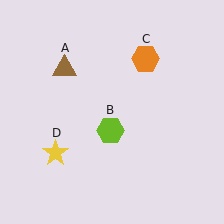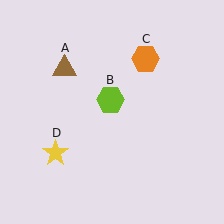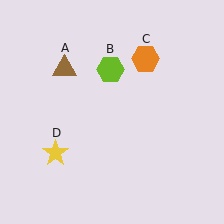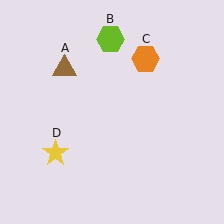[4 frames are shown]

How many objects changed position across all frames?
1 object changed position: lime hexagon (object B).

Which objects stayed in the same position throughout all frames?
Brown triangle (object A) and orange hexagon (object C) and yellow star (object D) remained stationary.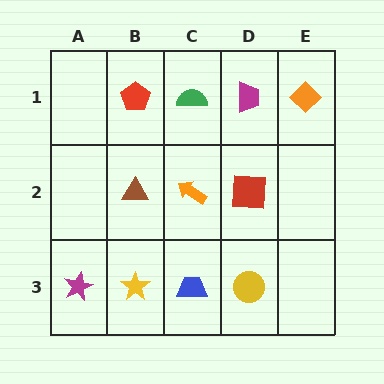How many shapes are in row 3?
4 shapes.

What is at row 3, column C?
A blue trapezoid.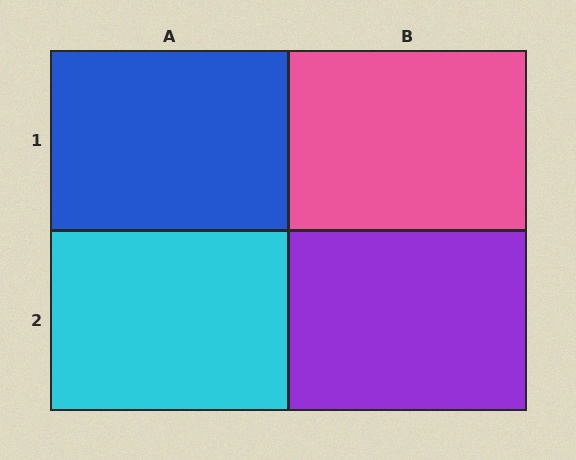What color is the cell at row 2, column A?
Cyan.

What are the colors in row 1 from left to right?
Blue, pink.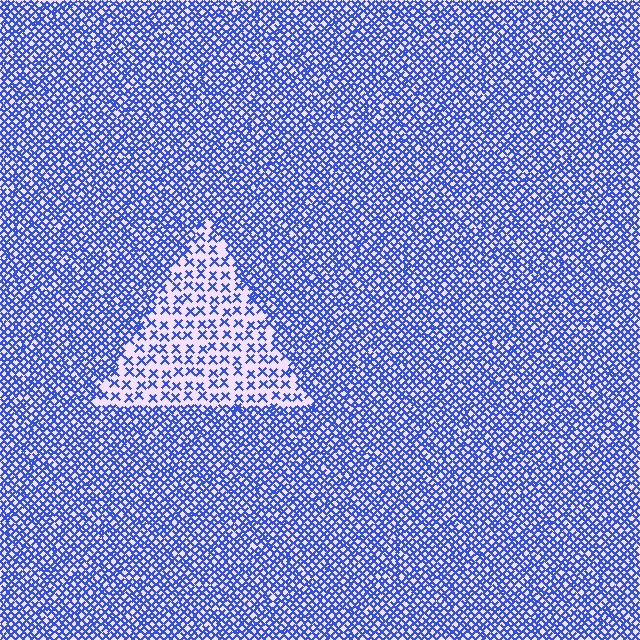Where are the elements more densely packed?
The elements are more densely packed outside the triangle boundary.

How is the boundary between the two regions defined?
The boundary is defined by a change in element density (approximately 2.4x ratio). All elements are the same color, size, and shape.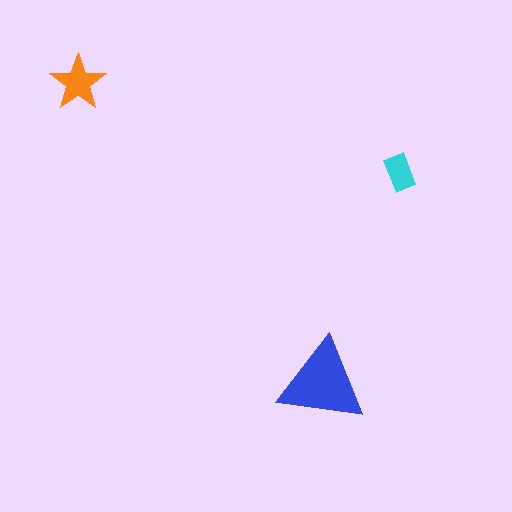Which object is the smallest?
The cyan rectangle.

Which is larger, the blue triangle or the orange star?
The blue triangle.